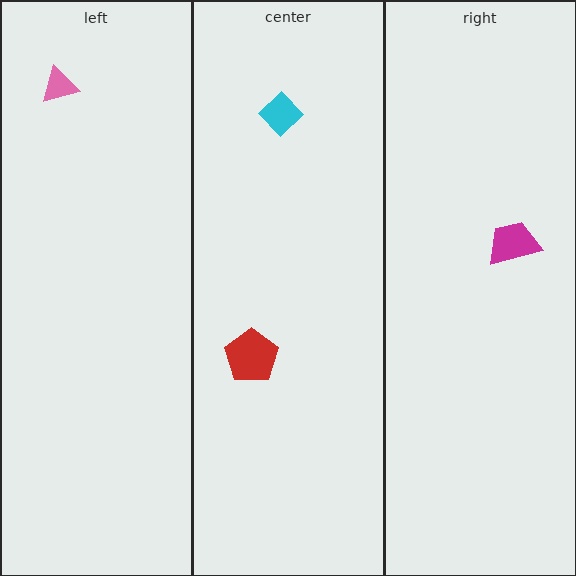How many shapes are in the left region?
1.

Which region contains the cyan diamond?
The center region.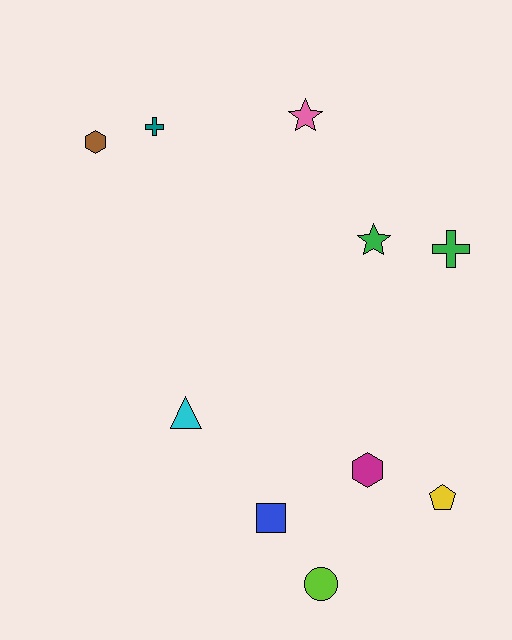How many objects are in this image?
There are 10 objects.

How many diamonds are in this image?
There are no diamonds.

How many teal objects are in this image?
There is 1 teal object.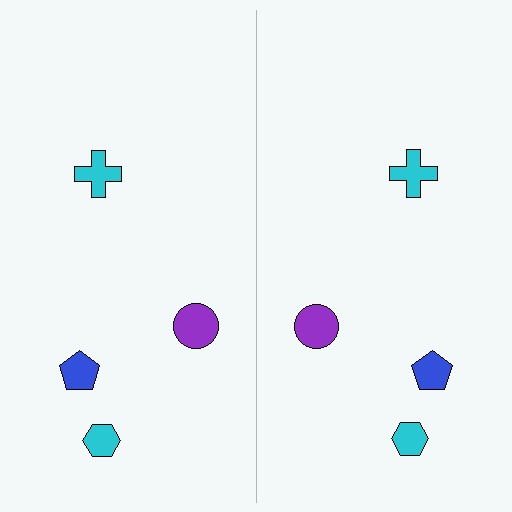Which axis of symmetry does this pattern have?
The pattern has a vertical axis of symmetry running through the center of the image.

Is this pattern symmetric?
Yes, this pattern has bilateral (reflection) symmetry.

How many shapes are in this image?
There are 8 shapes in this image.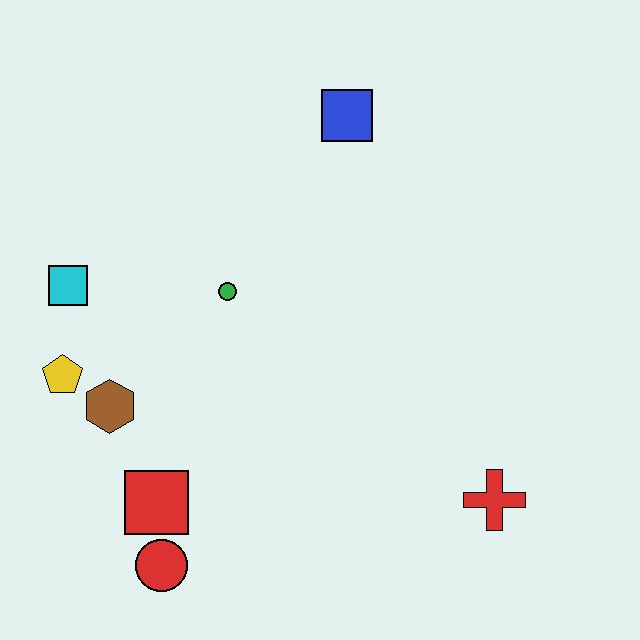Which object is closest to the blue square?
The green circle is closest to the blue square.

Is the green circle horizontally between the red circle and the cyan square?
No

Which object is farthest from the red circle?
The blue square is farthest from the red circle.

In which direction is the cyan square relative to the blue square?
The cyan square is to the left of the blue square.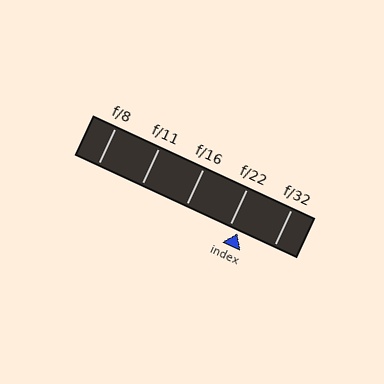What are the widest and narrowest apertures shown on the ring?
The widest aperture shown is f/8 and the narrowest is f/32.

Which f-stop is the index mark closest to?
The index mark is closest to f/22.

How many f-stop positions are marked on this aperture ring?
There are 5 f-stop positions marked.